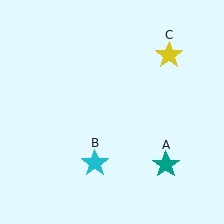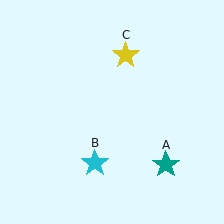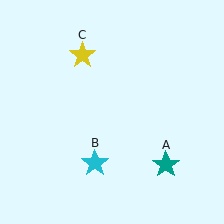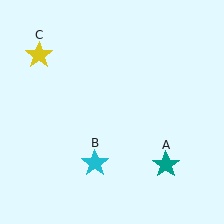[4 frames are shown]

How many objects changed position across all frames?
1 object changed position: yellow star (object C).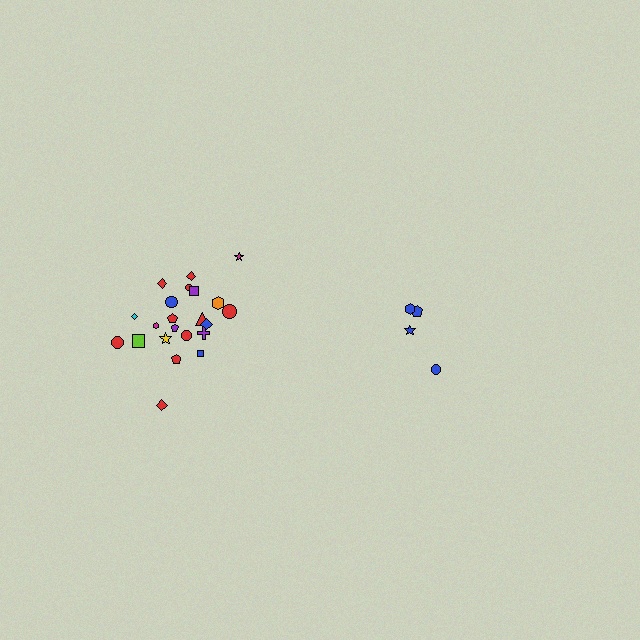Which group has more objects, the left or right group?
The left group.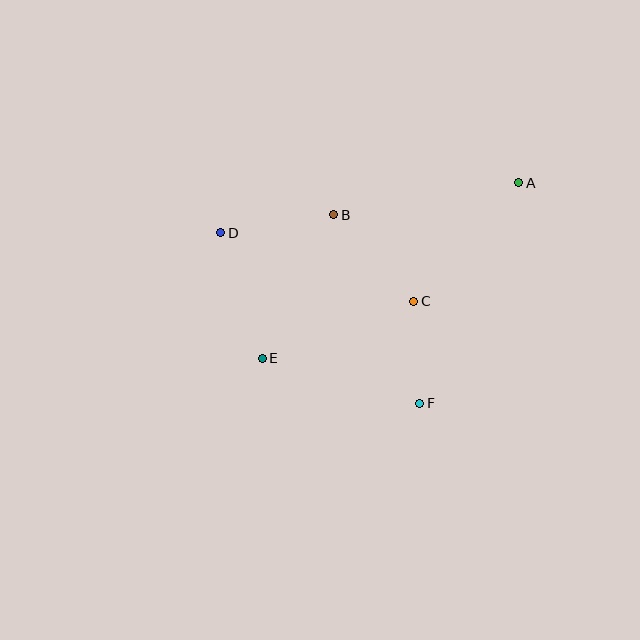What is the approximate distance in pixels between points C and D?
The distance between C and D is approximately 205 pixels.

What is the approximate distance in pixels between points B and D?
The distance between B and D is approximately 114 pixels.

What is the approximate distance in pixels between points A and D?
The distance between A and D is approximately 302 pixels.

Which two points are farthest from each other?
Points A and E are farthest from each other.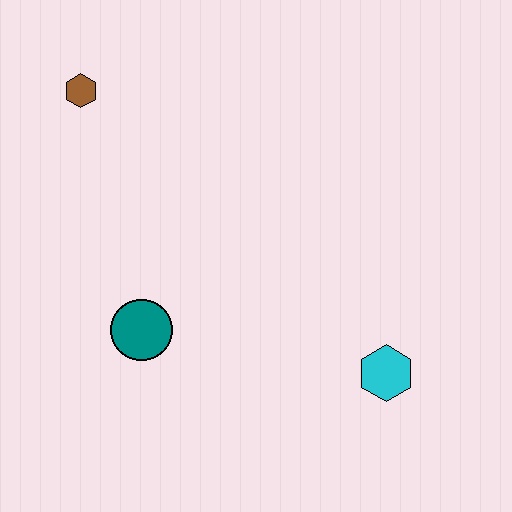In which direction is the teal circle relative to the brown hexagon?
The teal circle is below the brown hexagon.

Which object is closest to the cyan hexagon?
The teal circle is closest to the cyan hexagon.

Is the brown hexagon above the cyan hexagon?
Yes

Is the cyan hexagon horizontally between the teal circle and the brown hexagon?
No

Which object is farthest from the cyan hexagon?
The brown hexagon is farthest from the cyan hexagon.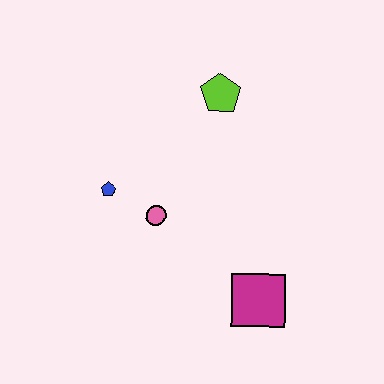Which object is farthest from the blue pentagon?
The magenta square is farthest from the blue pentagon.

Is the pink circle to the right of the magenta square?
No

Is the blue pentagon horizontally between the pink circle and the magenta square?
No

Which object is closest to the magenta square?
The pink circle is closest to the magenta square.